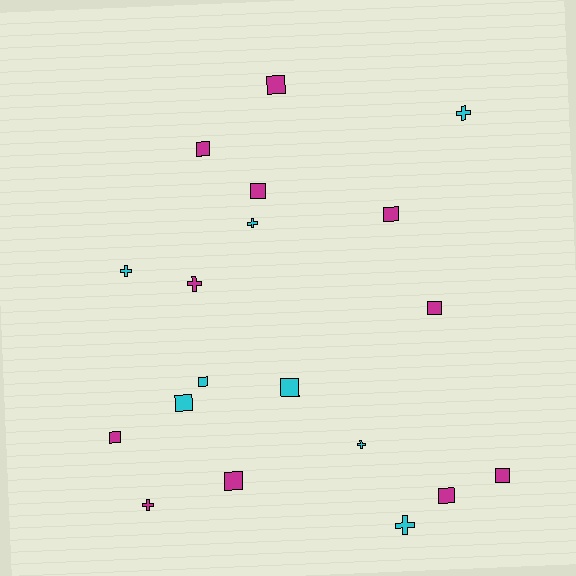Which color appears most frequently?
Magenta, with 11 objects.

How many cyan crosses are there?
There are 5 cyan crosses.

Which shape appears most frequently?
Square, with 12 objects.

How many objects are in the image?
There are 19 objects.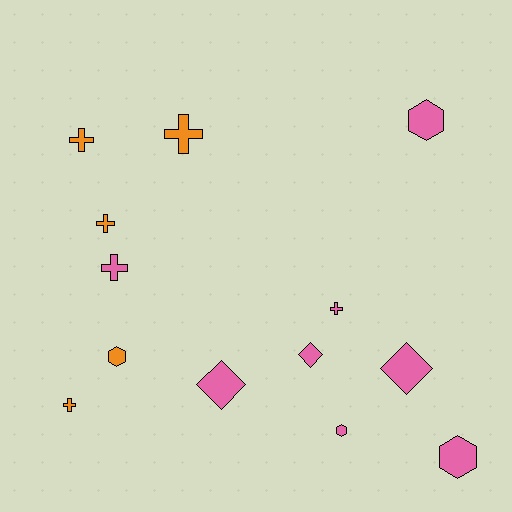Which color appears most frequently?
Pink, with 8 objects.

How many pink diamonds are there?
There are 3 pink diamonds.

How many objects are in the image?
There are 13 objects.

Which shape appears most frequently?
Cross, with 6 objects.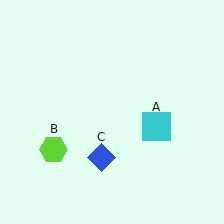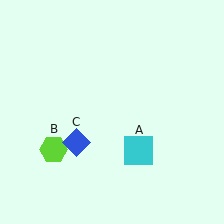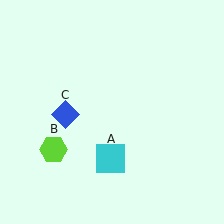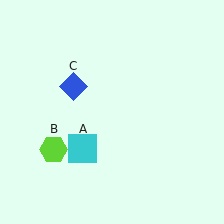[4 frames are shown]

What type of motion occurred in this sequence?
The cyan square (object A), blue diamond (object C) rotated clockwise around the center of the scene.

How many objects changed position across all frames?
2 objects changed position: cyan square (object A), blue diamond (object C).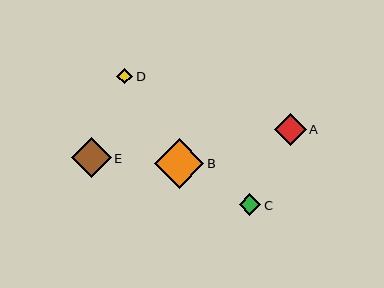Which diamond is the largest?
Diamond B is the largest with a size of approximately 50 pixels.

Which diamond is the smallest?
Diamond D is the smallest with a size of approximately 16 pixels.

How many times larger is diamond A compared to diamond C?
Diamond A is approximately 1.5 times the size of diamond C.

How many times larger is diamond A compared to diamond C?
Diamond A is approximately 1.5 times the size of diamond C.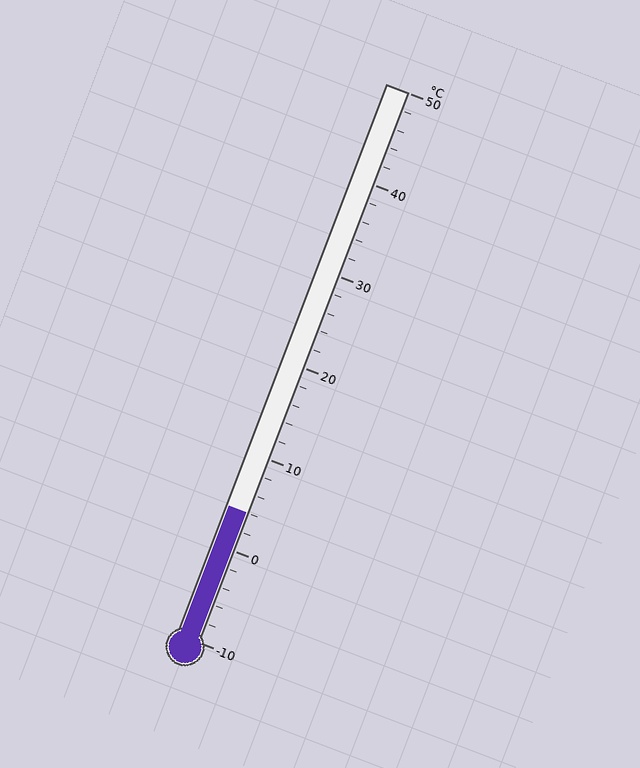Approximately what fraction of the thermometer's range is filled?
The thermometer is filled to approximately 25% of its range.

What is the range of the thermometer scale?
The thermometer scale ranges from -10°C to 50°C.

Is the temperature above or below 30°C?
The temperature is below 30°C.